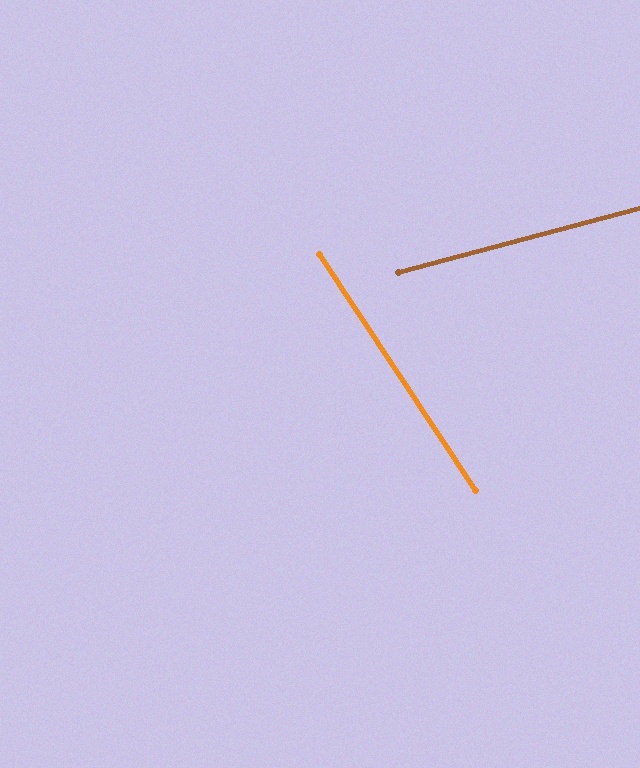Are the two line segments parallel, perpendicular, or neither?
Neither parallel nor perpendicular — they differ by about 71°.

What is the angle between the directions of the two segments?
Approximately 71 degrees.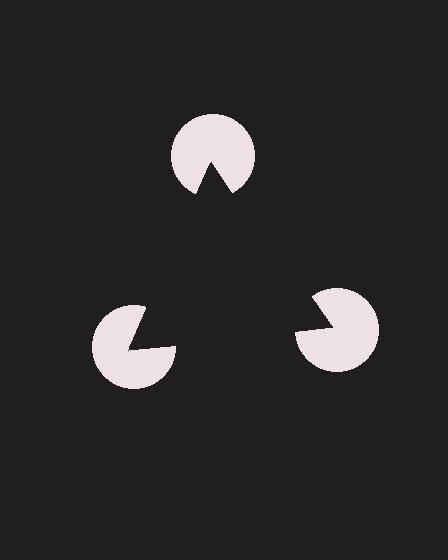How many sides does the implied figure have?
3 sides.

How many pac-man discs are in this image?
There are 3 — one at each vertex of the illusory triangle.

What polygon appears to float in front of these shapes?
An illusory triangle — its edges are inferred from the aligned wedge cuts in the pac-man discs, not physically drawn.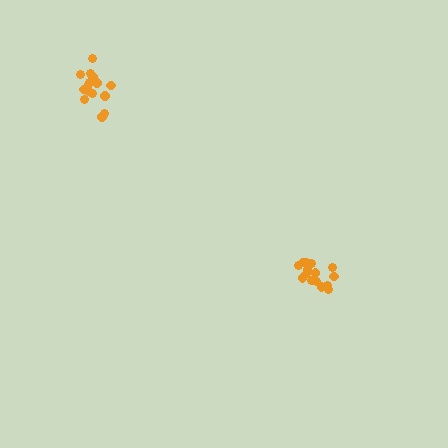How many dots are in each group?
Group 1: 15 dots, Group 2: 15 dots (30 total).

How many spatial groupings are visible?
There are 2 spatial groupings.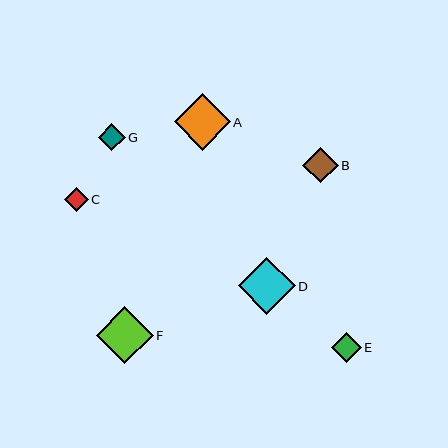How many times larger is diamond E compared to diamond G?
Diamond E is approximately 1.1 times the size of diamond G.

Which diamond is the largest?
Diamond F is the largest with a size of approximately 57 pixels.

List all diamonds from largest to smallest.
From largest to smallest: F, D, A, B, E, G, C.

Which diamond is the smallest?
Diamond C is the smallest with a size of approximately 24 pixels.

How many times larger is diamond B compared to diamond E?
Diamond B is approximately 1.2 times the size of diamond E.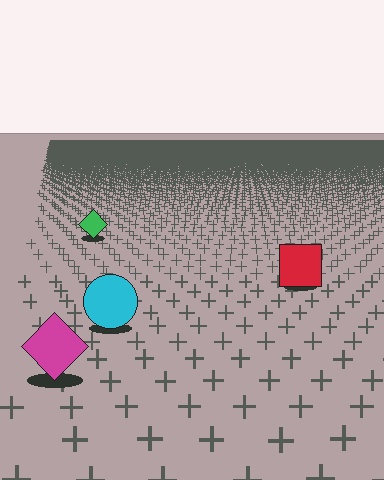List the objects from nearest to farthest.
From nearest to farthest: the magenta diamond, the cyan circle, the red square, the green diamond.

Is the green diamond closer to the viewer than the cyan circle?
No. The cyan circle is closer — you can tell from the texture gradient: the ground texture is coarser near it.